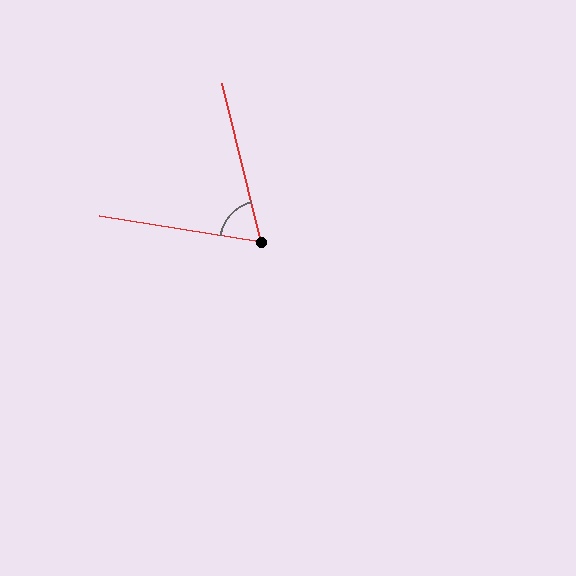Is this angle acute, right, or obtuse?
It is acute.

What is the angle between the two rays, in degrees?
Approximately 67 degrees.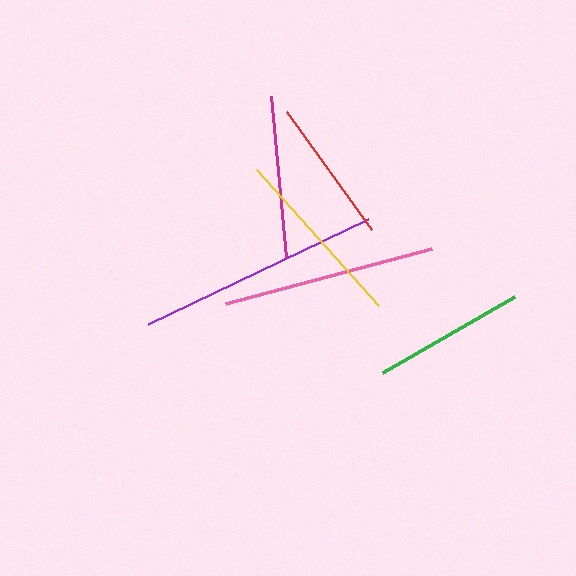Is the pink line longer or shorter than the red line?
The pink line is longer than the red line.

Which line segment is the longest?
The purple line is the longest at approximately 244 pixels.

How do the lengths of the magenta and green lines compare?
The magenta and green lines are approximately the same length.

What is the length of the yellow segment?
The yellow segment is approximately 182 pixels long.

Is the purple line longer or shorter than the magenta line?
The purple line is longer than the magenta line.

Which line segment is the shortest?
The red line is the shortest at approximately 145 pixels.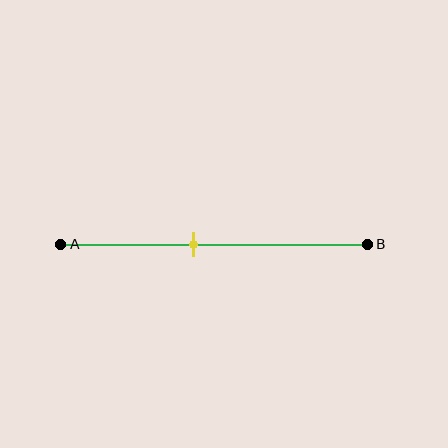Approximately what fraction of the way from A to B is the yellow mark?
The yellow mark is approximately 45% of the way from A to B.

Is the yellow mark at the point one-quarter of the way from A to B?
No, the mark is at about 45% from A, not at the 25% one-quarter point.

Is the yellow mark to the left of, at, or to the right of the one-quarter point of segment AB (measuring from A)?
The yellow mark is to the right of the one-quarter point of segment AB.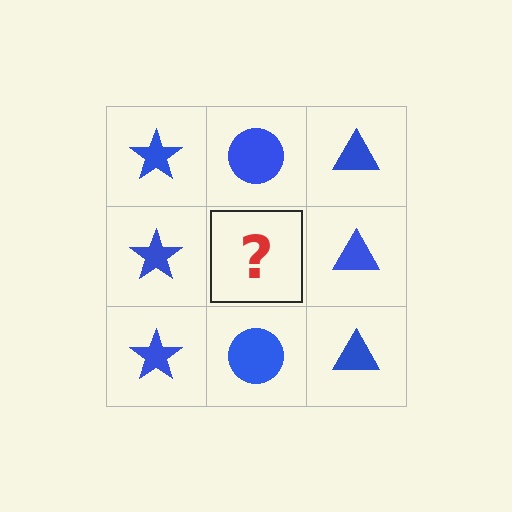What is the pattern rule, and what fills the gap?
The rule is that each column has a consistent shape. The gap should be filled with a blue circle.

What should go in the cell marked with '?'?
The missing cell should contain a blue circle.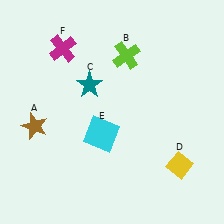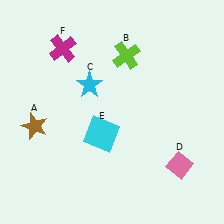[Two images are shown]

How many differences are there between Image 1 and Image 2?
There are 2 differences between the two images.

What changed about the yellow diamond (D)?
In Image 1, D is yellow. In Image 2, it changed to pink.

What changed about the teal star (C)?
In Image 1, C is teal. In Image 2, it changed to cyan.